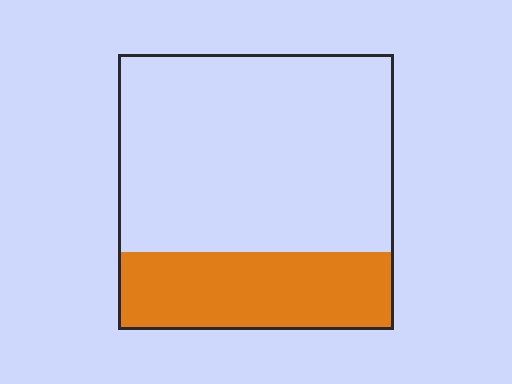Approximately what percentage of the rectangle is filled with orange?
Approximately 30%.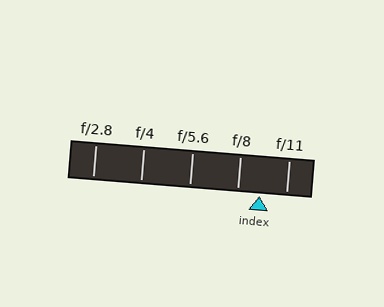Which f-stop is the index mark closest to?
The index mark is closest to f/8.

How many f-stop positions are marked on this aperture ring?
There are 5 f-stop positions marked.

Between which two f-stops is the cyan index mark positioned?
The index mark is between f/8 and f/11.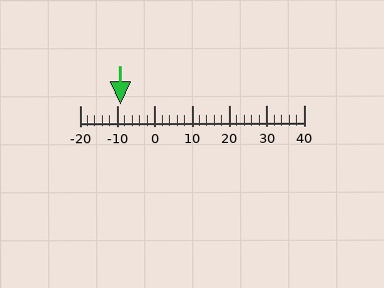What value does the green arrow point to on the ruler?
The green arrow points to approximately -9.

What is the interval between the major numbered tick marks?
The major tick marks are spaced 10 units apart.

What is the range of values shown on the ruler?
The ruler shows values from -20 to 40.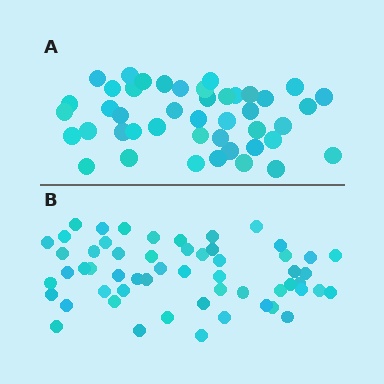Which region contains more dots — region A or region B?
Region B (the bottom region) has more dots.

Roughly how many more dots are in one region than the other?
Region B has roughly 12 or so more dots than region A.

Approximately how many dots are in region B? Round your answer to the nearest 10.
About 60 dots. (The exact count is 56, which rounds to 60.)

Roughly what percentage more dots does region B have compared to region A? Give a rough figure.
About 25% more.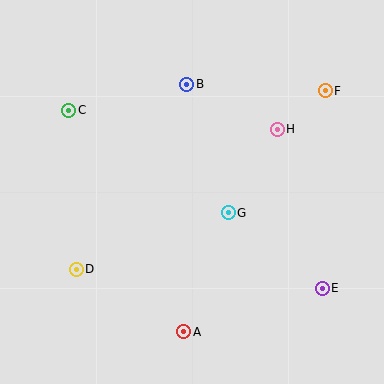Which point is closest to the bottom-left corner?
Point D is closest to the bottom-left corner.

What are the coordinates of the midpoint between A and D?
The midpoint between A and D is at (130, 300).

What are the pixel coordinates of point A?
Point A is at (184, 332).